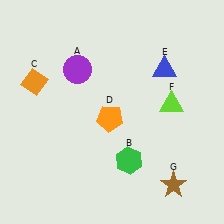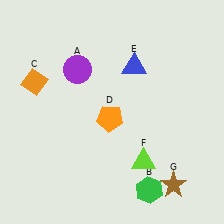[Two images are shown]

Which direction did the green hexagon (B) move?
The green hexagon (B) moved down.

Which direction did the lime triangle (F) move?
The lime triangle (F) moved down.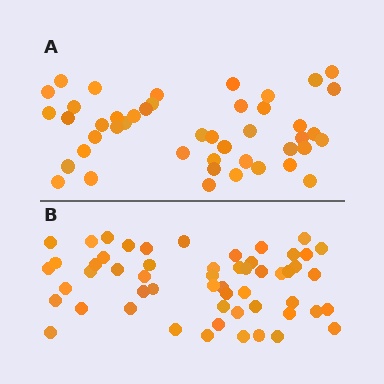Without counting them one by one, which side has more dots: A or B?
Region B (the bottom region) has more dots.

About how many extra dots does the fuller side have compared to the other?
Region B has roughly 10 or so more dots than region A.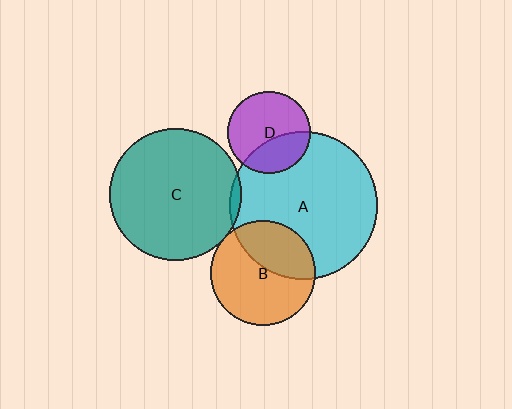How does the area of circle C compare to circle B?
Approximately 1.6 times.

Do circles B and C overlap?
Yes.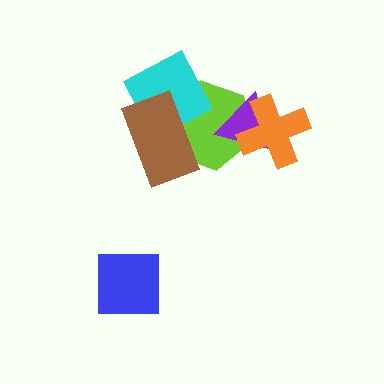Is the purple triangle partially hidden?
Yes, it is partially covered by another shape.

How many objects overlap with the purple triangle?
2 objects overlap with the purple triangle.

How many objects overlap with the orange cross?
2 objects overlap with the orange cross.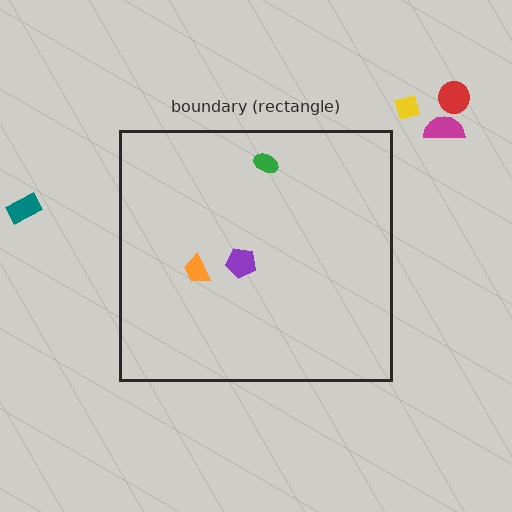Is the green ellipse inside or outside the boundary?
Inside.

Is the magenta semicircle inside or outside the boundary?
Outside.